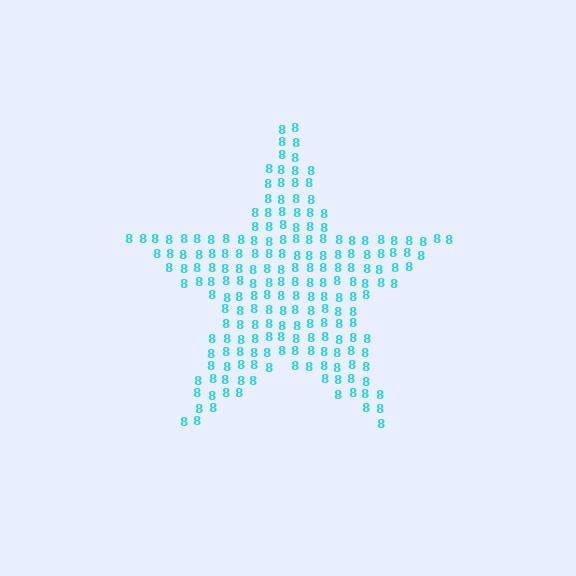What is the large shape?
The large shape is a star.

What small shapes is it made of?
It is made of small digit 8's.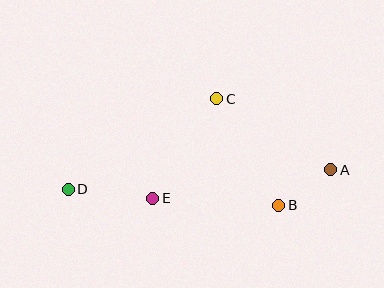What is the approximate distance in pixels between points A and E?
The distance between A and E is approximately 180 pixels.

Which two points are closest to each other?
Points A and B are closest to each other.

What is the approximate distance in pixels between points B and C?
The distance between B and C is approximately 123 pixels.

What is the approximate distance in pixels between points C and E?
The distance between C and E is approximately 118 pixels.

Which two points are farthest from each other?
Points A and D are farthest from each other.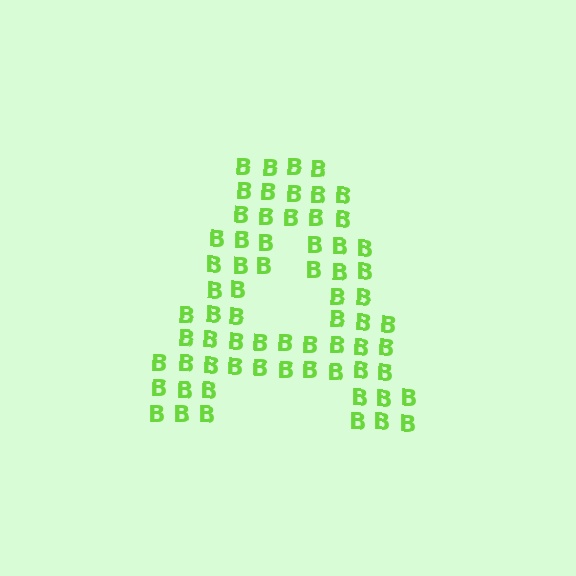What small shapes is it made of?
It is made of small letter B's.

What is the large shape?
The large shape is the letter A.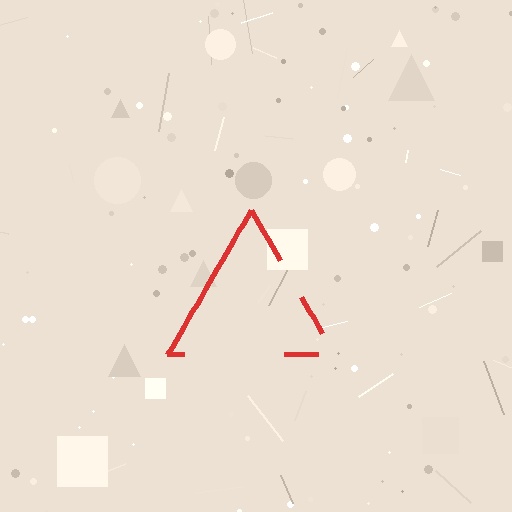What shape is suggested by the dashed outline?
The dashed outline suggests a triangle.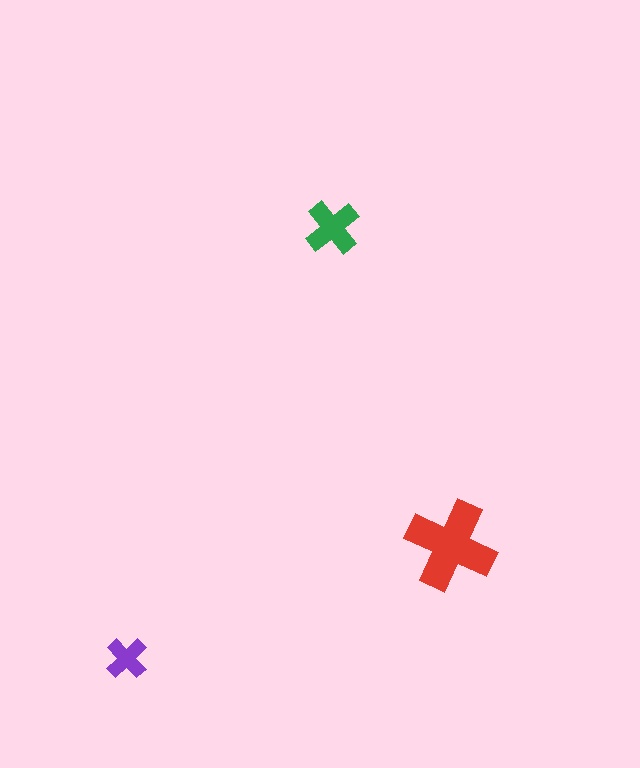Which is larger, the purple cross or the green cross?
The green one.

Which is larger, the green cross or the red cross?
The red one.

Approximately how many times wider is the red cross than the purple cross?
About 2 times wider.